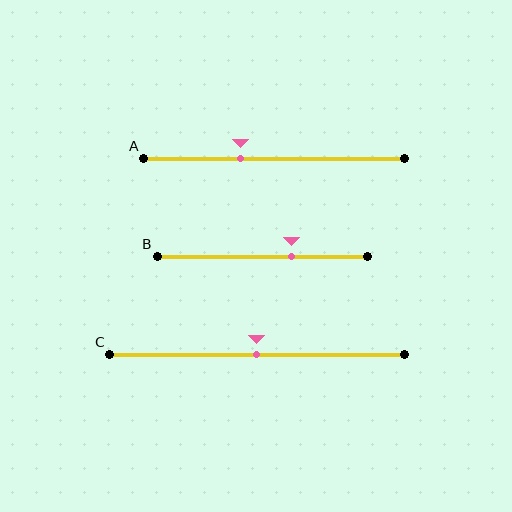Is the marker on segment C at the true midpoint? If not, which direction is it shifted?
Yes, the marker on segment C is at the true midpoint.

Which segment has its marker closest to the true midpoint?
Segment C has its marker closest to the true midpoint.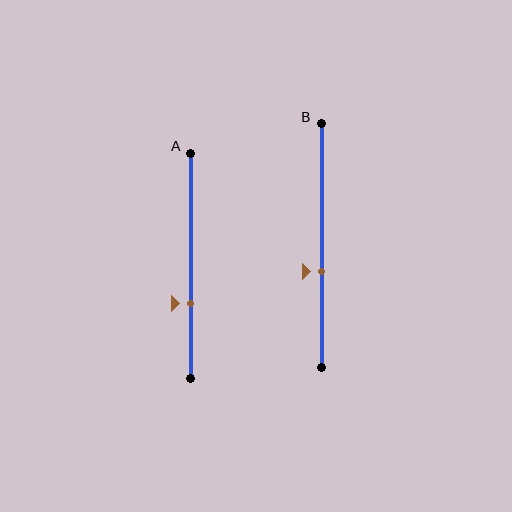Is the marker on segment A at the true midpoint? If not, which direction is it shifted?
No, the marker on segment A is shifted downward by about 17% of the segment length.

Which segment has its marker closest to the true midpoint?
Segment B has its marker closest to the true midpoint.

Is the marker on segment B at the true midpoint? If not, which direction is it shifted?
No, the marker on segment B is shifted downward by about 11% of the segment length.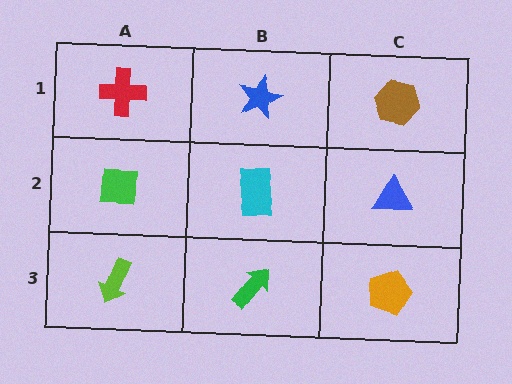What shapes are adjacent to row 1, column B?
A cyan rectangle (row 2, column B), a red cross (row 1, column A), a brown hexagon (row 1, column C).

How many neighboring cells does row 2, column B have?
4.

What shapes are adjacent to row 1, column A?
A green square (row 2, column A), a blue star (row 1, column B).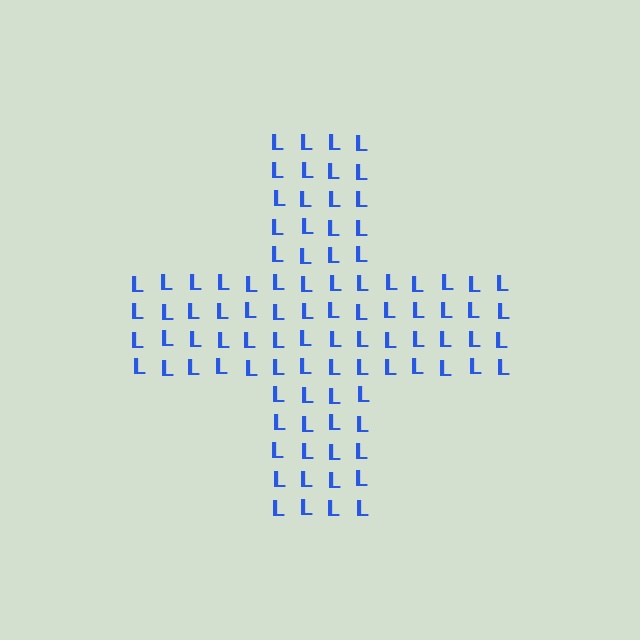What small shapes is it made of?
It is made of small letter L's.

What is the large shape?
The large shape is a cross.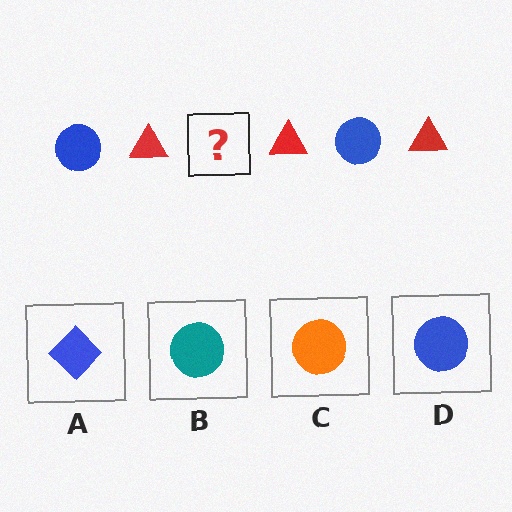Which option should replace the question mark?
Option D.